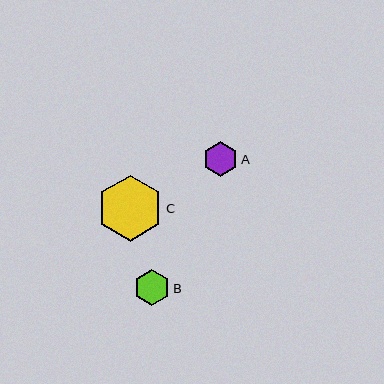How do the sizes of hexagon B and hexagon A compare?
Hexagon B and hexagon A are approximately the same size.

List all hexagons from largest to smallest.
From largest to smallest: C, B, A.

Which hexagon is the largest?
Hexagon C is the largest with a size of approximately 66 pixels.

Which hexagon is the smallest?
Hexagon A is the smallest with a size of approximately 34 pixels.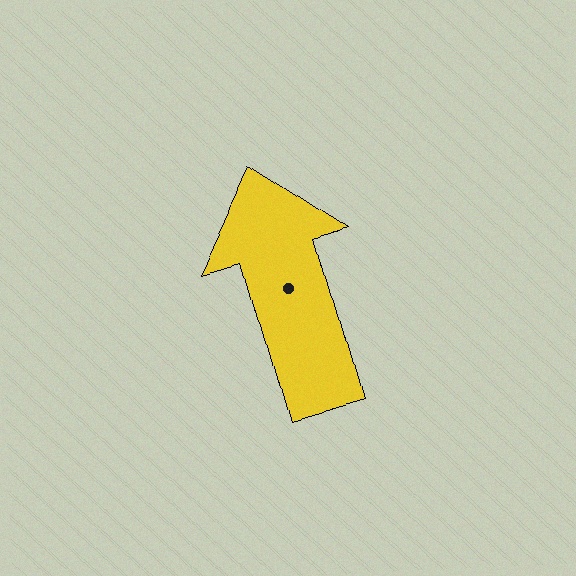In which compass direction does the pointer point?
North.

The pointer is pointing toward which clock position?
Roughly 11 o'clock.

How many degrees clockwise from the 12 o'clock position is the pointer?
Approximately 344 degrees.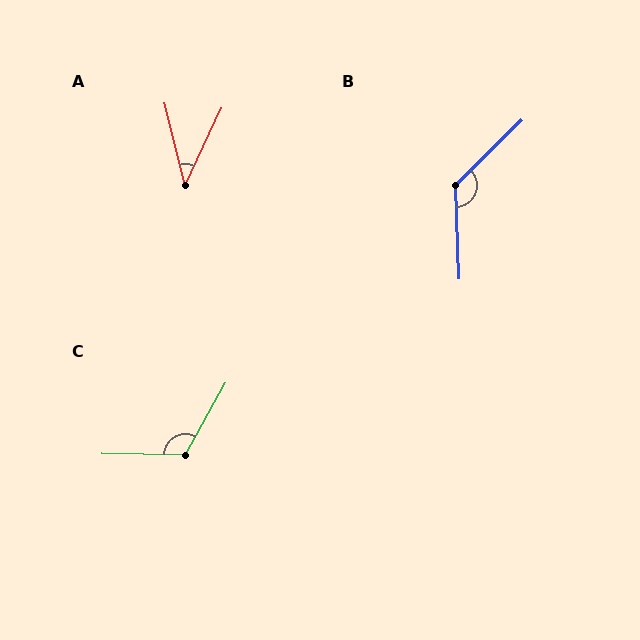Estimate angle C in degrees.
Approximately 118 degrees.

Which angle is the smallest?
A, at approximately 39 degrees.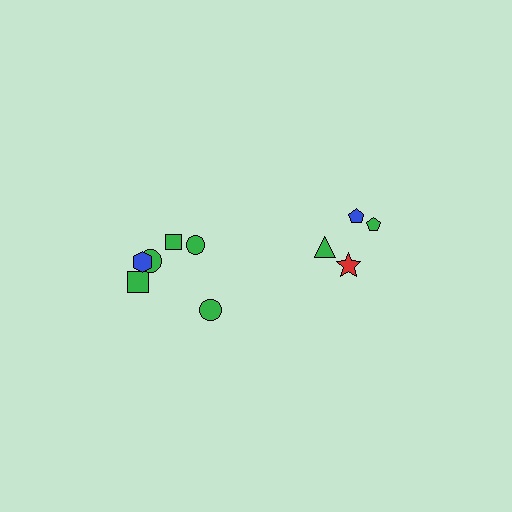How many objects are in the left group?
There are 6 objects.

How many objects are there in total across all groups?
There are 10 objects.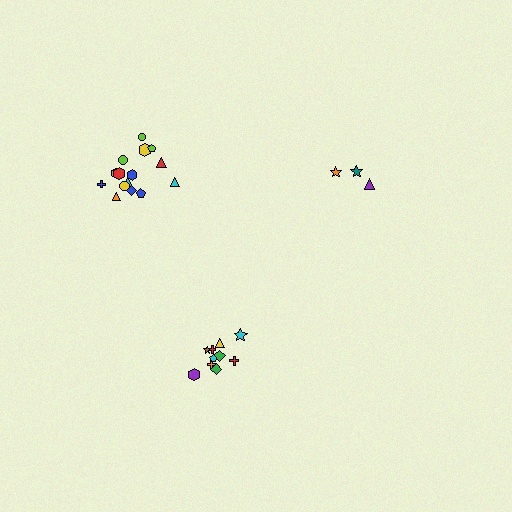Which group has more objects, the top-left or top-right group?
The top-left group.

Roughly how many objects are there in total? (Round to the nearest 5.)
Roughly 30 objects in total.